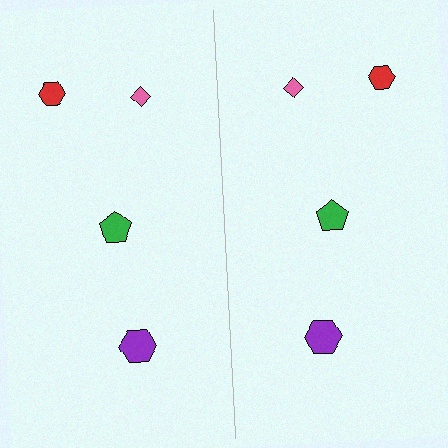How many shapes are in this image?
There are 8 shapes in this image.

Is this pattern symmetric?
Yes, this pattern has bilateral (reflection) symmetry.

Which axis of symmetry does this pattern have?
The pattern has a vertical axis of symmetry running through the center of the image.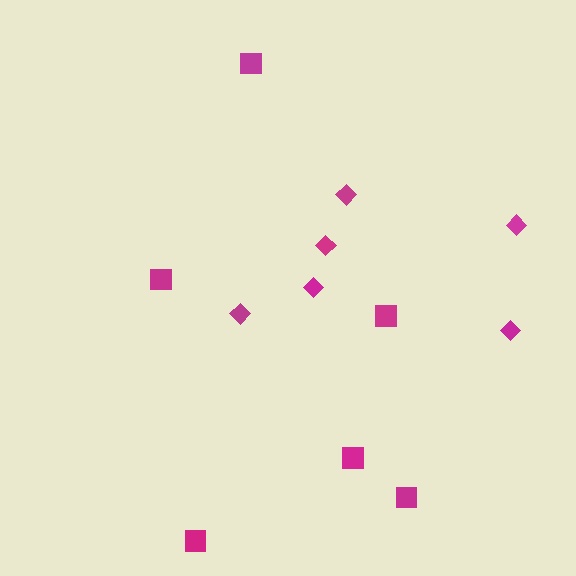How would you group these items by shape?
There are 2 groups: one group of diamonds (6) and one group of squares (6).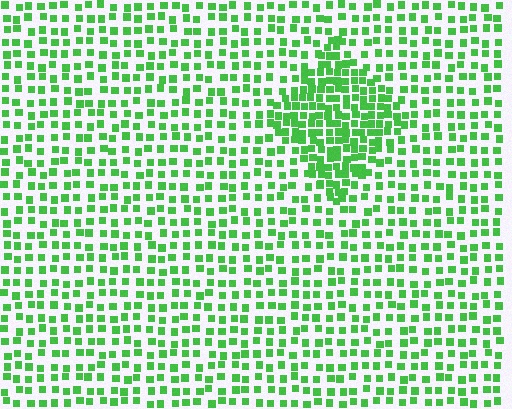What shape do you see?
I see a diamond.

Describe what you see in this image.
The image contains small green elements arranged at two different densities. A diamond-shaped region is visible where the elements are more densely packed than the surrounding area.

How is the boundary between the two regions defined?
The boundary is defined by a change in element density (approximately 2.0x ratio). All elements are the same color, size, and shape.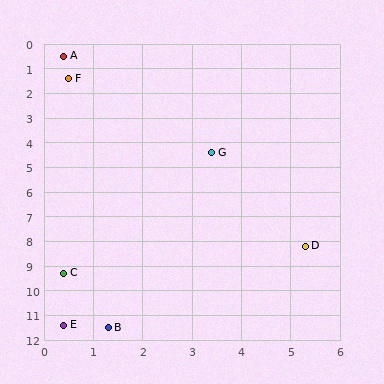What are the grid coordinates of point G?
Point G is at approximately (3.4, 4.4).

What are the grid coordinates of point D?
Point D is at approximately (5.3, 8.2).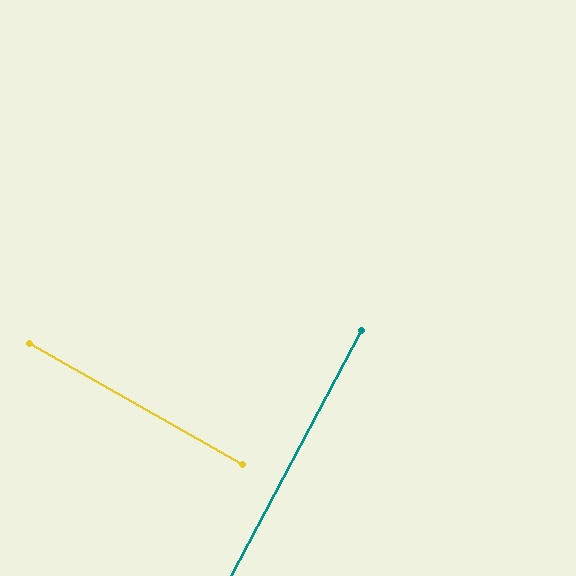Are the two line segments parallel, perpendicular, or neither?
Perpendicular — they meet at approximately 88°.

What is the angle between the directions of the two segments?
Approximately 88 degrees.